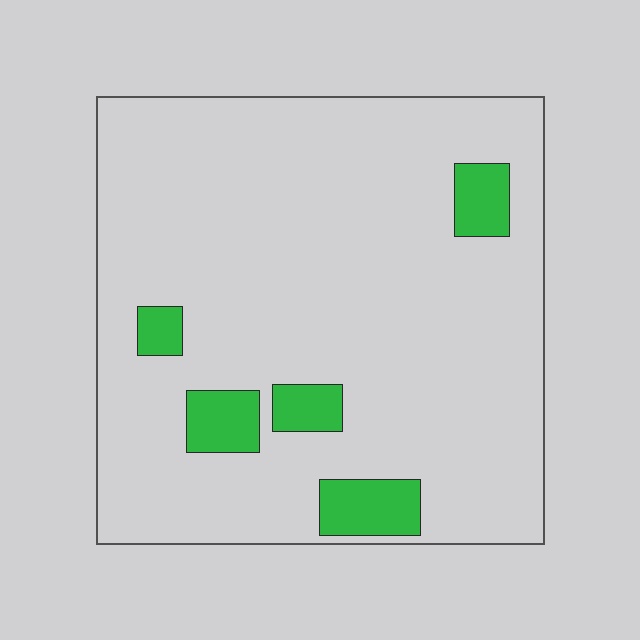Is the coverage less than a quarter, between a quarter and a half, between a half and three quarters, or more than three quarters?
Less than a quarter.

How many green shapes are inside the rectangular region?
5.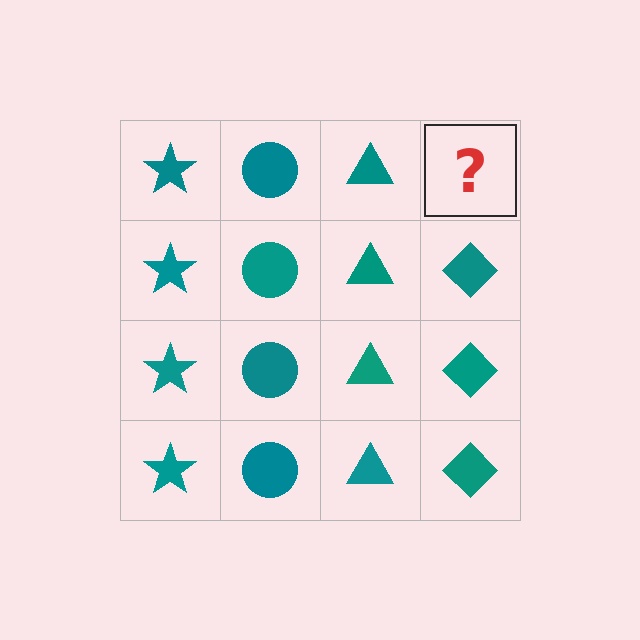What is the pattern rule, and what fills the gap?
The rule is that each column has a consistent shape. The gap should be filled with a teal diamond.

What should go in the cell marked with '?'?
The missing cell should contain a teal diamond.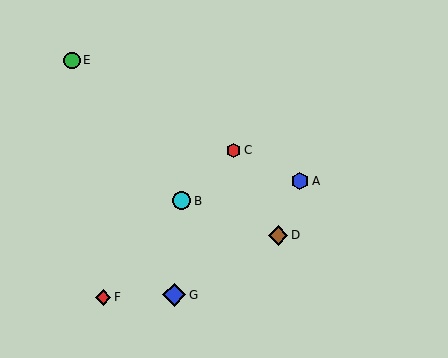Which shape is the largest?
The blue diamond (labeled G) is the largest.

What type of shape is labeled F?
Shape F is a red diamond.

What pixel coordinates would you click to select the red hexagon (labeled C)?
Click at (233, 150) to select the red hexagon C.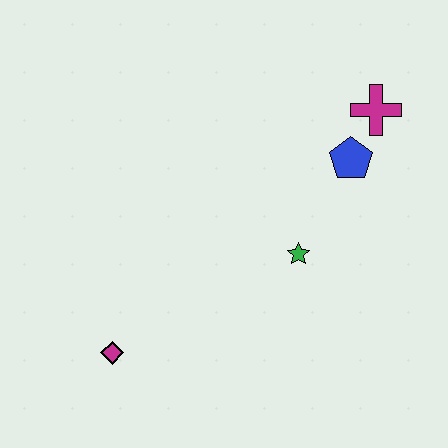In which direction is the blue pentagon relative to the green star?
The blue pentagon is above the green star.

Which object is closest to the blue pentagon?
The magenta cross is closest to the blue pentagon.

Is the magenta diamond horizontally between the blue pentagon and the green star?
No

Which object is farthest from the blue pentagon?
The magenta diamond is farthest from the blue pentagon.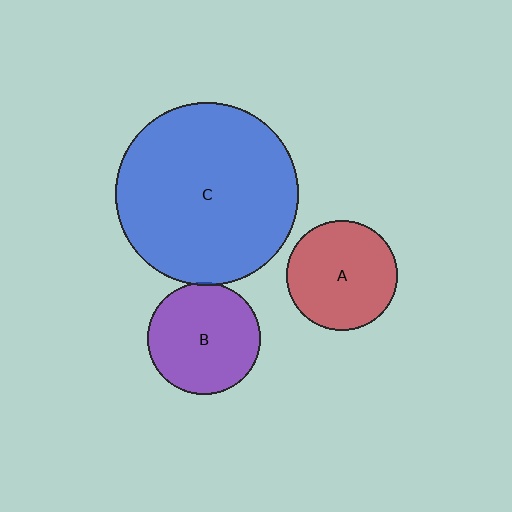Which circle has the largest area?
Circle C (blue).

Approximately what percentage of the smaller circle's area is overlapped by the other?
Approximately 5%.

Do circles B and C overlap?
Yes.